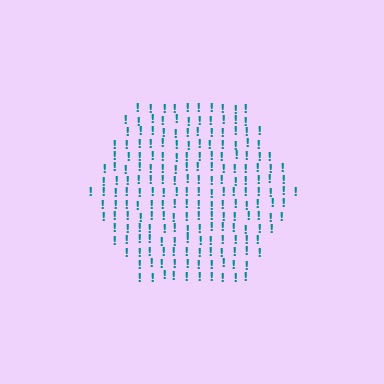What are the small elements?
The small elements are exclamation marks.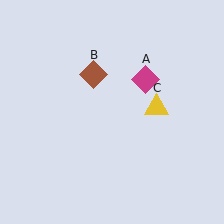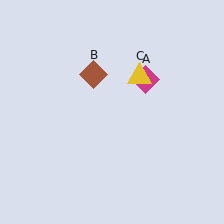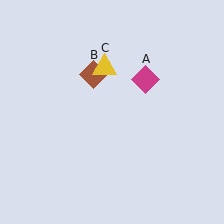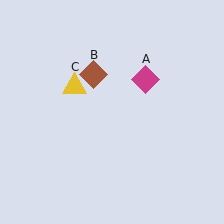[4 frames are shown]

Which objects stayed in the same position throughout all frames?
Magenta diamond (object A) and brown diamond (object B) remained stationary.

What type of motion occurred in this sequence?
The yellow triangle (object C) rotated counterclockwise around the center of the scene.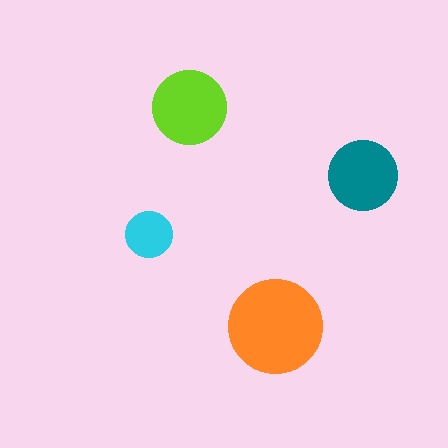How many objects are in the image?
There are 4 objects in the image.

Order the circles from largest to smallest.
the orange one, the lime one, the teal one, the cyan one.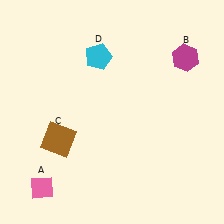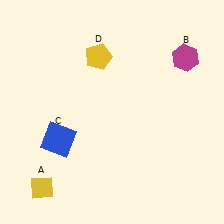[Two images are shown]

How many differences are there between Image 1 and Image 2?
There are 3 differences between the two images.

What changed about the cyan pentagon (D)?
In Image 1, D is cyan. In Image 2, it changed to yellow.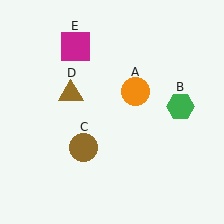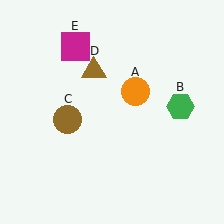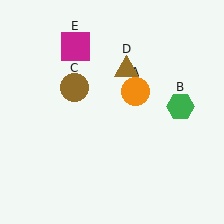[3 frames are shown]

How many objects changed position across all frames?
2 objects changed position: brown circle (object C), brown triangle (object D).